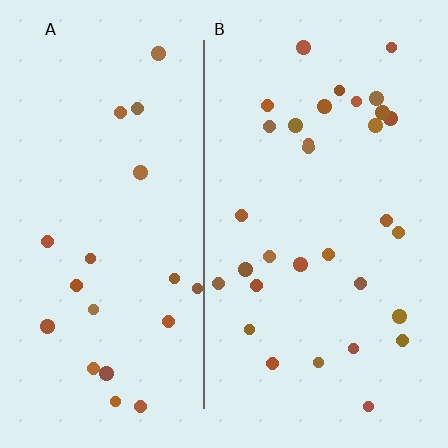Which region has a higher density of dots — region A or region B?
B (the right).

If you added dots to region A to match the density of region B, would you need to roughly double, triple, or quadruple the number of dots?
Approximately double.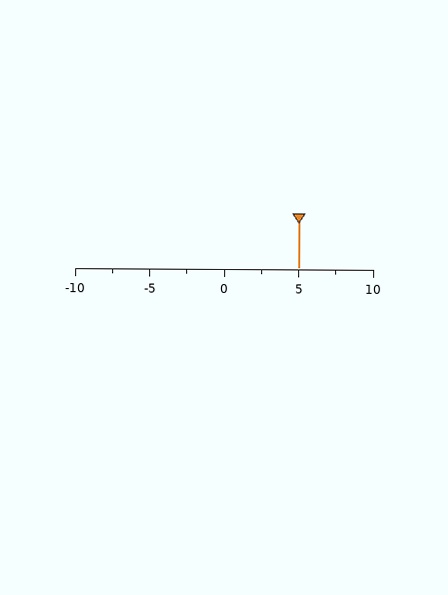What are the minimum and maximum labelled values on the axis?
The axis runs from -10 to 10.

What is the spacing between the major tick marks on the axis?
The major ticks are spaced 5 apart.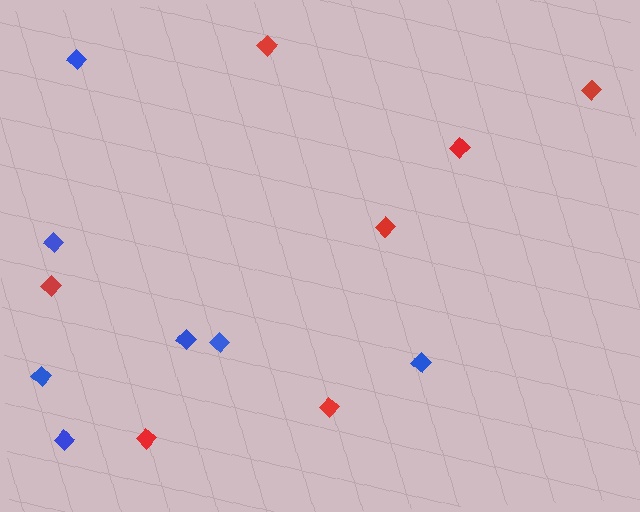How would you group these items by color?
There are 2 groups: one group of red diamonds (7) and one group of blue diamonds (7).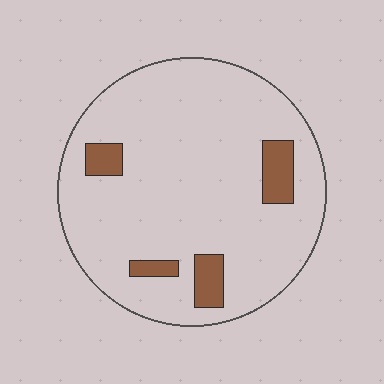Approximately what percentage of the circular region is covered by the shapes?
Approximately 10%.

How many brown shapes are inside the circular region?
4.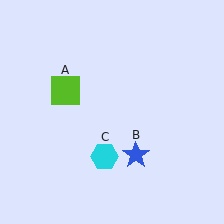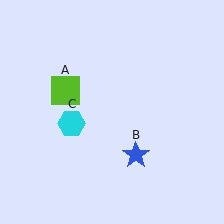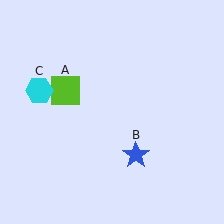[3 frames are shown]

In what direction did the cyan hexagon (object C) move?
The cyan hexagon (object C) moved up and to the left.